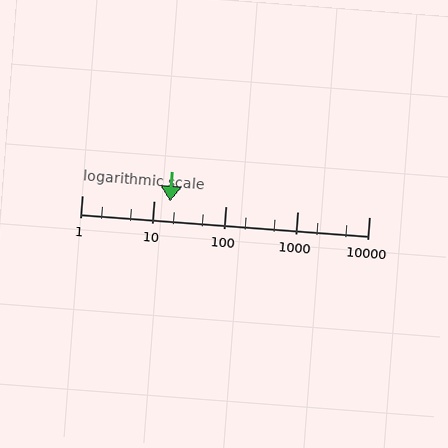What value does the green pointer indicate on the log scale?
The pointer indicates approximately 17.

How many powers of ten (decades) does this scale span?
The scale spans 4 decades, from 1 to 10000.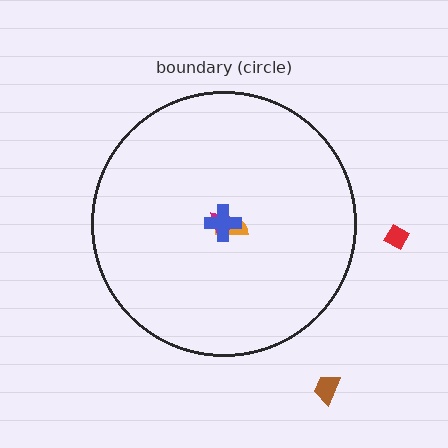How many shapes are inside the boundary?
3 inside, 2 outside.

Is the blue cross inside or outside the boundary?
Inside.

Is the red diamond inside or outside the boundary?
Outside.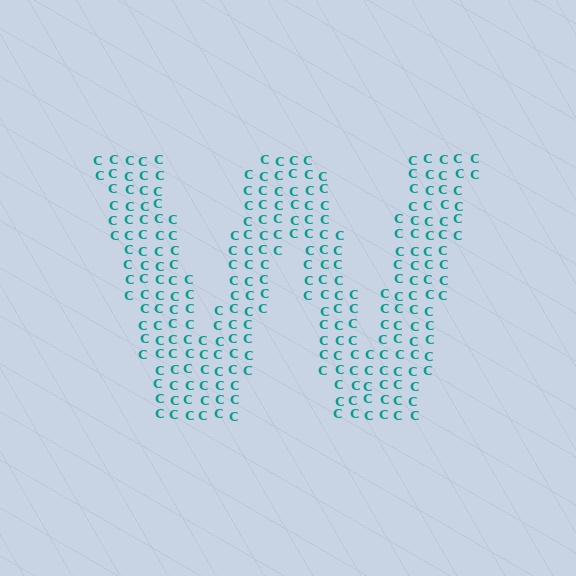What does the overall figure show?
The overall figure shows the letter W.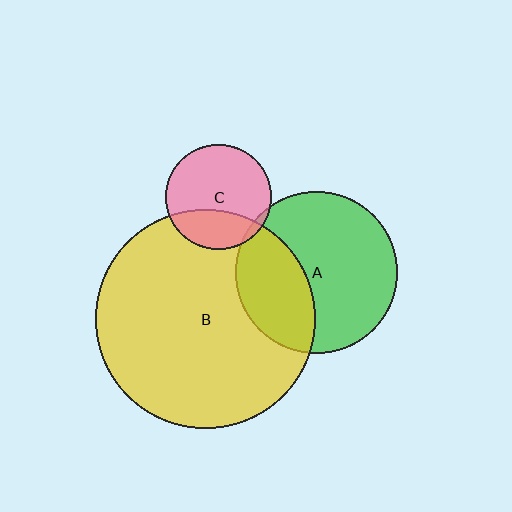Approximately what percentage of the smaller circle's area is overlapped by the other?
Approximately 5%.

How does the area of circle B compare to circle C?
Approximately 4.3 times.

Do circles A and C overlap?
Yes.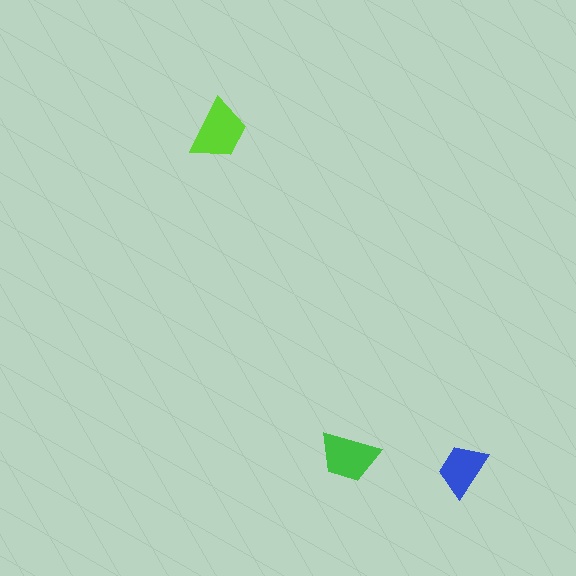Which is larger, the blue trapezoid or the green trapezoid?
The green one.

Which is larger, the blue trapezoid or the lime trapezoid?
The lime one.